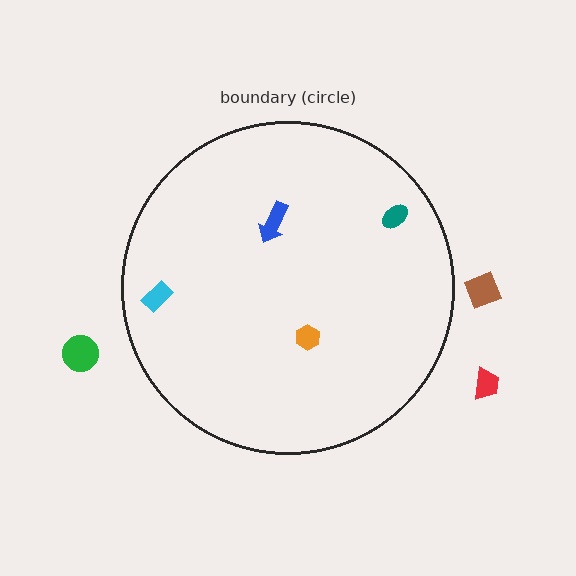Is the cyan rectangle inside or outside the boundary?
Inside.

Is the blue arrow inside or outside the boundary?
Inside.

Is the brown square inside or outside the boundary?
Outside.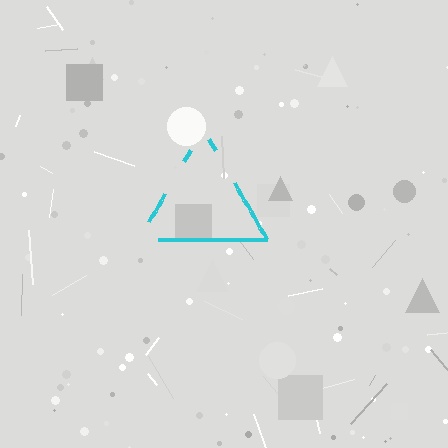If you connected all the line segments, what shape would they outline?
They would outline a triangle.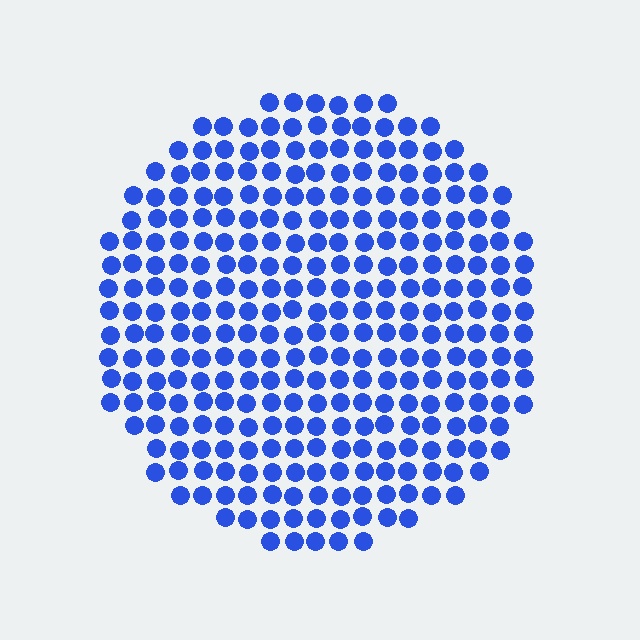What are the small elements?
The small elements are circles.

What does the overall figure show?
The overall figure shows a circle.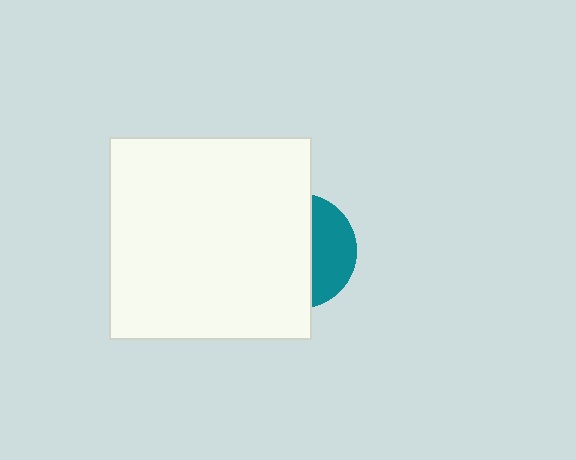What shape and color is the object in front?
The object in front is a white square.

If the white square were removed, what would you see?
You would see the complete teal circle.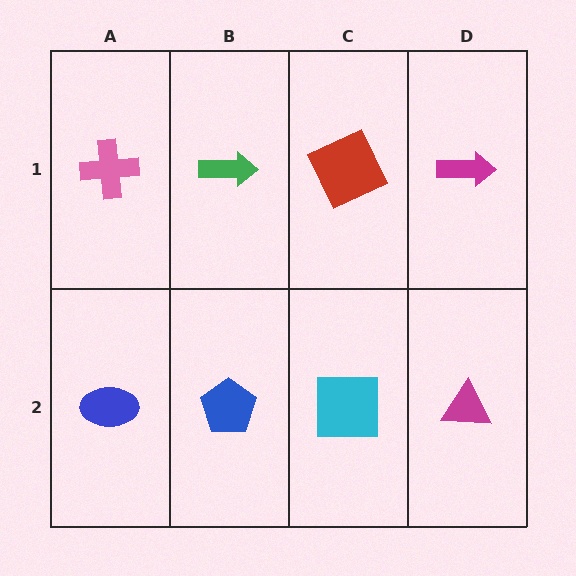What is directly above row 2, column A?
A pink cross.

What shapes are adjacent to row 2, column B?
A green arrow (row 1, column B), a blue ellipse (row 2, column A), a cyan square (row 2, column C).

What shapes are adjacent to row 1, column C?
A cyan square (row 2, column C), a green arrow (row 1, column B), a magenta arrow (row 1, column D).